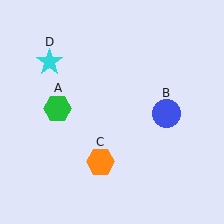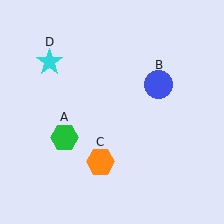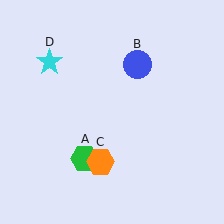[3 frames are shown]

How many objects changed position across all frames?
2 objects changed position: green hexagon (object A), blue circle (object B).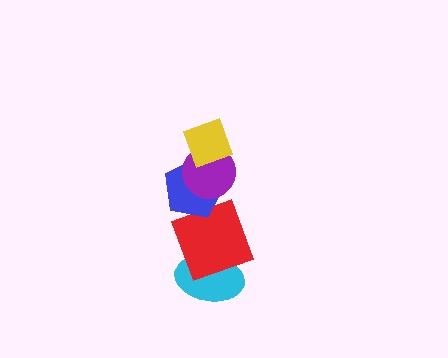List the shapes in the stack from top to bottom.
From top to bottom: the yellow diamond, the purple circle, the blue pentagon, the red square, the cyan ellipse.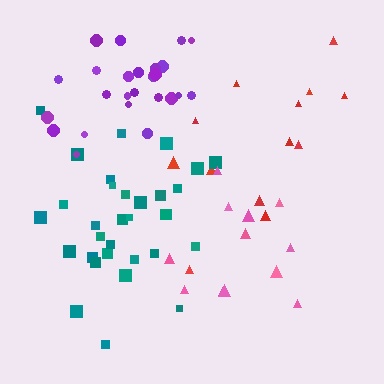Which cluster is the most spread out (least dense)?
Red.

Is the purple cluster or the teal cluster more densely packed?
Purple.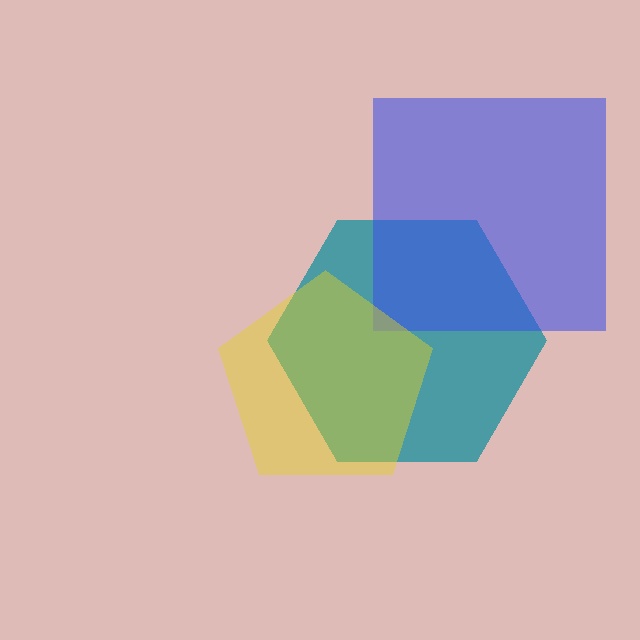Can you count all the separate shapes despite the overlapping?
Yes, there are 3 separate shapes.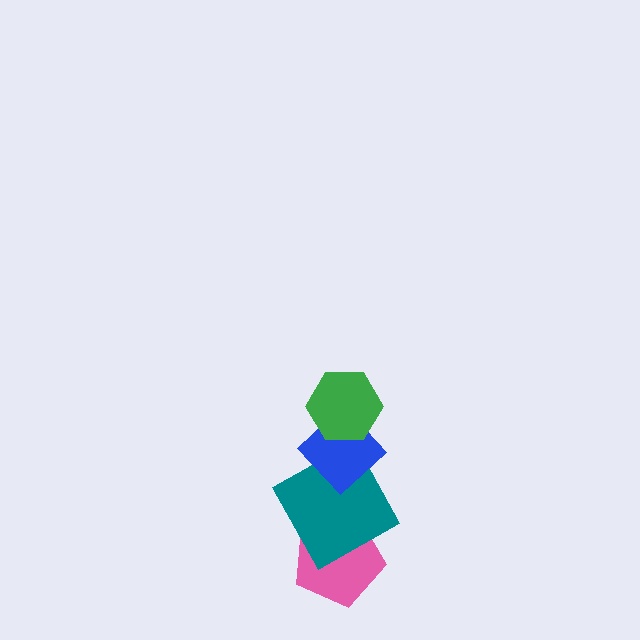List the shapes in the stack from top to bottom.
From top to bottom: the green hexagon, the blue diamond, the teal square, the pink pentagon.